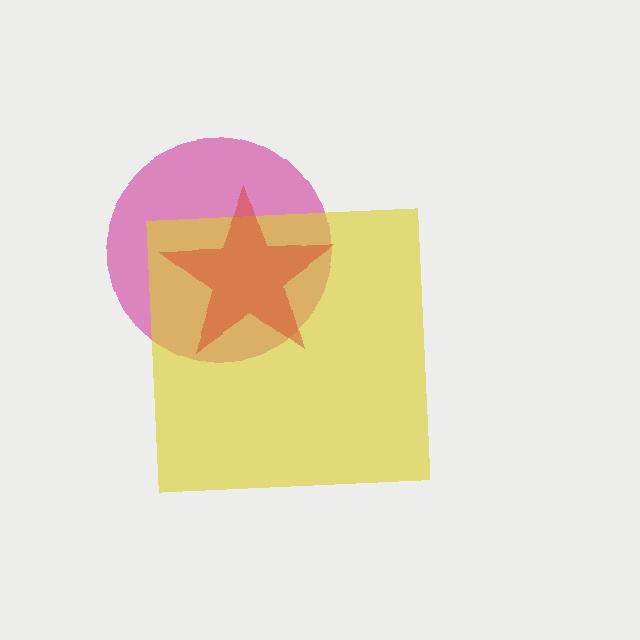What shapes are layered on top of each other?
The layered shapes are: a magenta circle, a yellow square, a red star.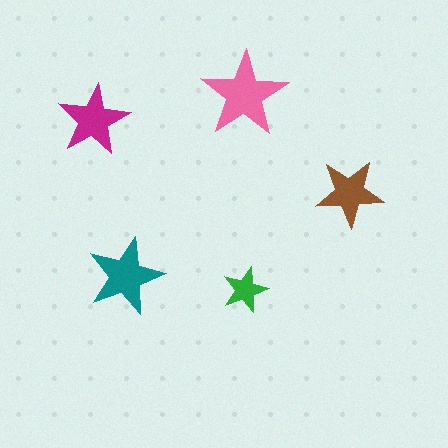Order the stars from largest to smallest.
the pink one, the teal one, the magenta one, the brown one, the green one.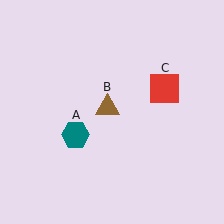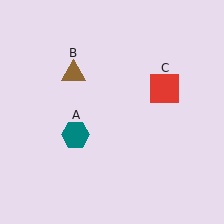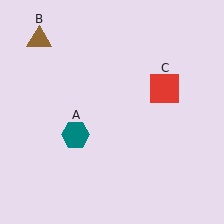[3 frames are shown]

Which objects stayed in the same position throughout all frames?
Teal hexagon (object A) and red square (object C) remained stationary.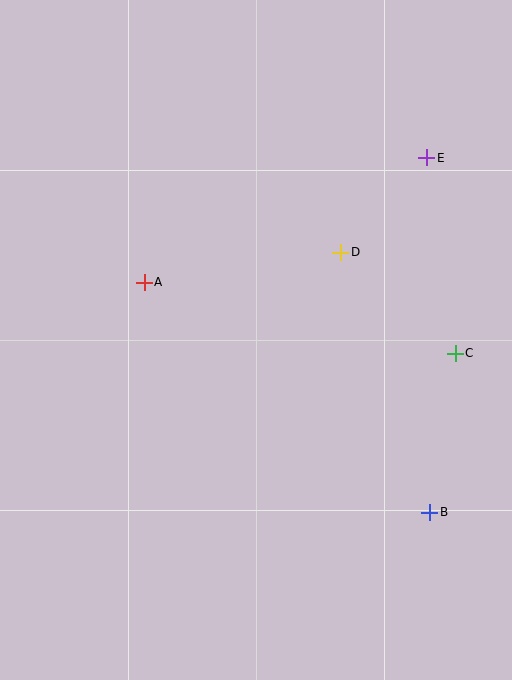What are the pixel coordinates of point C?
Point C is at (455, 353).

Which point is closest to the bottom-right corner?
Point B is closest to the bottom-right corner.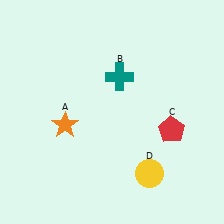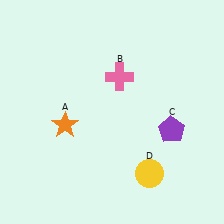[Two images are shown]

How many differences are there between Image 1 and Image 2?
There are 2 differences between the two images.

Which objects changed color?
B changed from teal to pink. C changed from red to purple.